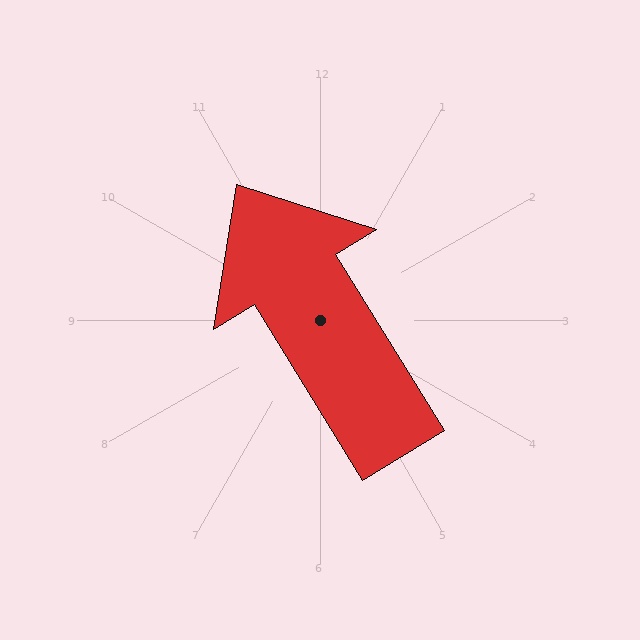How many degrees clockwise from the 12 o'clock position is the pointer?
Approximately 328 degrees.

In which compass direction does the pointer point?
Northwest.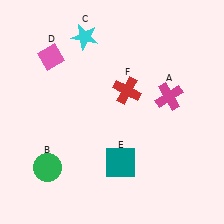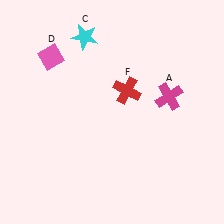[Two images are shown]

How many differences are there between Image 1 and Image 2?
There are 2 differences between the two images.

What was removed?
The teal square (E), the green circle (B) were removed in Image 2.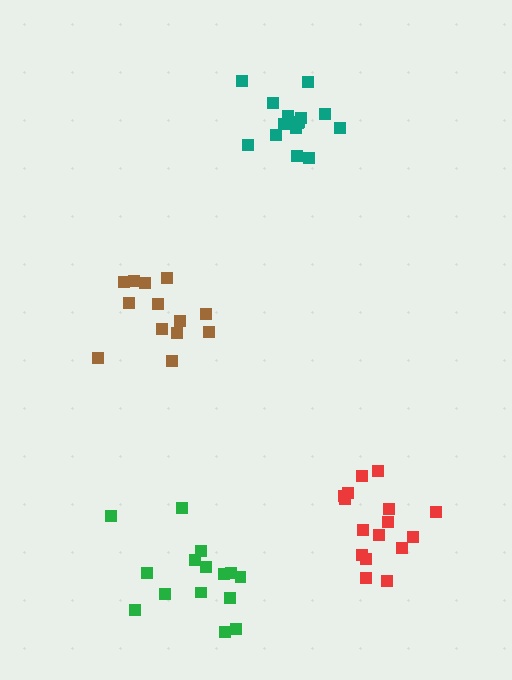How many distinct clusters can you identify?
There are 4 distinct clusters.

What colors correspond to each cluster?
The clusters are colored: green, red, teal, brown.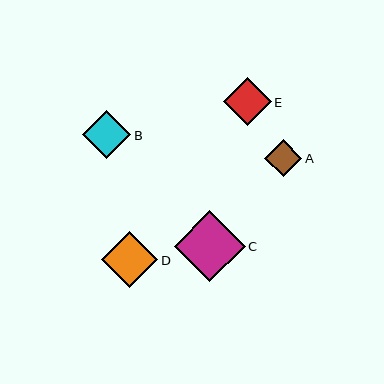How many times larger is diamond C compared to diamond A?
Diamond C is approximately 1.9 times the size of diamond A.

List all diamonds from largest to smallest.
From largest to smallest: C, D, E, B, A.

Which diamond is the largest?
Diamond C is the largest with a size of approximately 71 pixels.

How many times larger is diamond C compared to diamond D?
Diamond C is approximately 1.3 times the size of diamond D.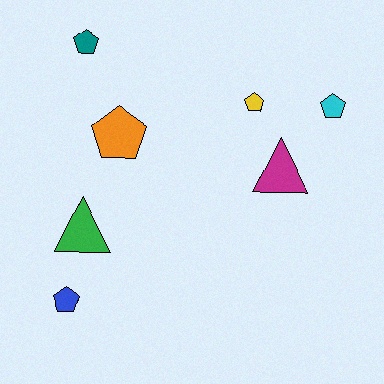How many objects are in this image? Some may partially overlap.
There are 7 objects.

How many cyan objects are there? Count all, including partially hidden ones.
There is 1 cyan object.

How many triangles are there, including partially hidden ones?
There are 2 triangles.